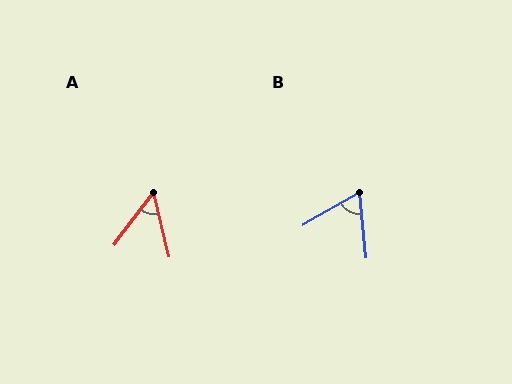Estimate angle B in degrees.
Approximately 65 degrees.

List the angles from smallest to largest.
A (50°), B (65°).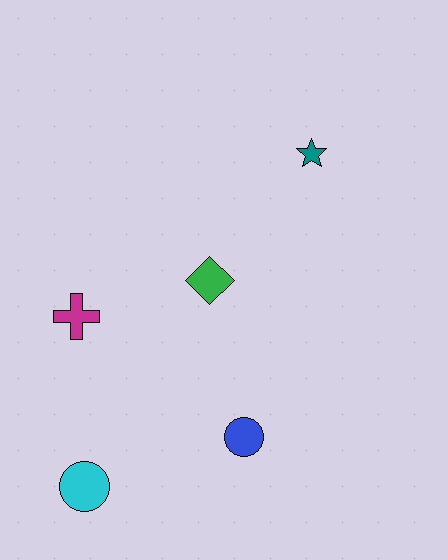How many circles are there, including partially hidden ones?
There are 2 circles.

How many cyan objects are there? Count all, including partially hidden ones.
There is 1 cyan object.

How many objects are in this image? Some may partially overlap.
There are 5 objects.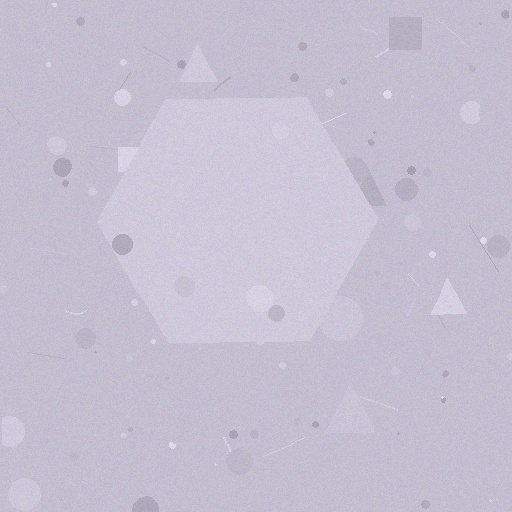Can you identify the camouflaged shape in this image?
The camouflaged shape is a hexagon.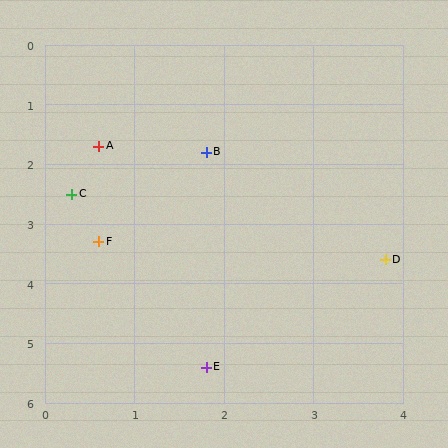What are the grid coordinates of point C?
Point C is at approximately (0.3, 2.5).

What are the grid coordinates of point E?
Point E is at approximately (1.8, 5.4).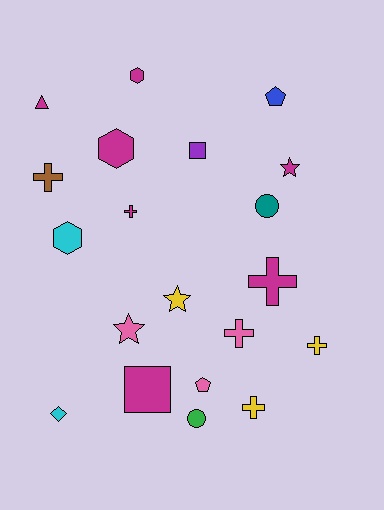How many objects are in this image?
There are 20 objects.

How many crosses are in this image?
There are 6 crosses.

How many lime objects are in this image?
There are no lime objects.